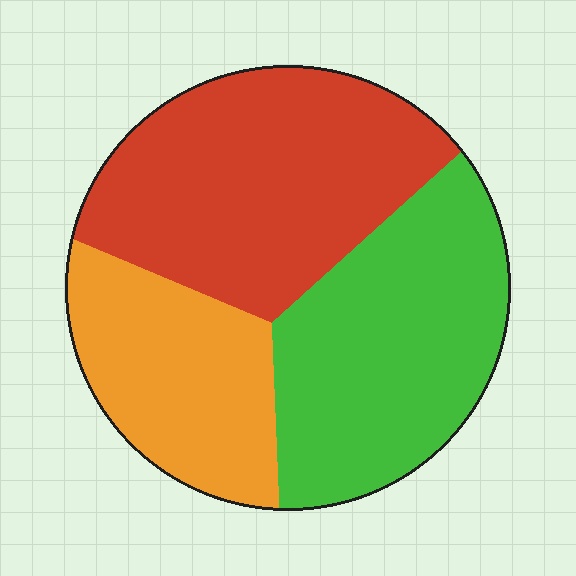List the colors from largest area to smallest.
From largest to smallest: red, green, orange.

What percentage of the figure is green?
Green takes up about three eighths (3/8) of the figure.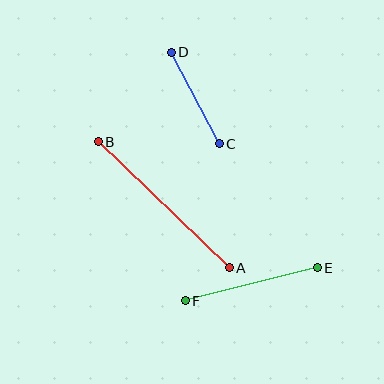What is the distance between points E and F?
The distance is approximately 136 pixels.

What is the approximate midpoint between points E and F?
The midpoint is at approximately (251, 284) pixels.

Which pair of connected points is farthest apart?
Points A and B are farthest apart.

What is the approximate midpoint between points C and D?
The midpoint is at approximately (195, 98) pixels.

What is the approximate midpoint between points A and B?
The midpoint is at approximately (164, 205) pixels.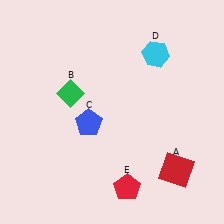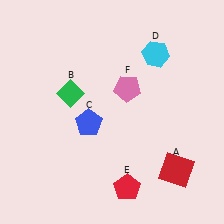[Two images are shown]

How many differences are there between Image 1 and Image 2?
There is 1 difference between the two images.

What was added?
A pink pentagon (F) was added in Image 2.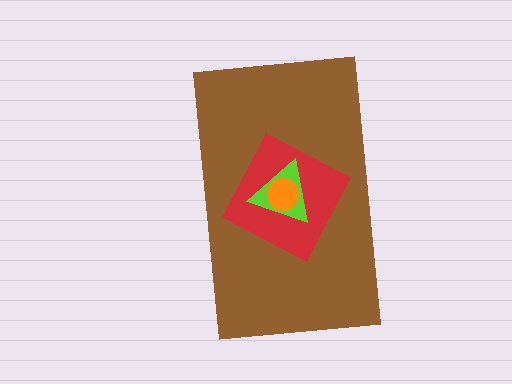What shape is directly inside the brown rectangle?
The red diamond.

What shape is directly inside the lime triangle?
The orange circle.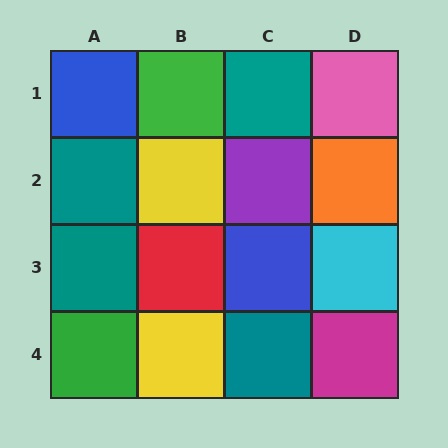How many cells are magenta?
1 cell is magenta.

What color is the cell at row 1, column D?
Pink.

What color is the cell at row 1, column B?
Green.